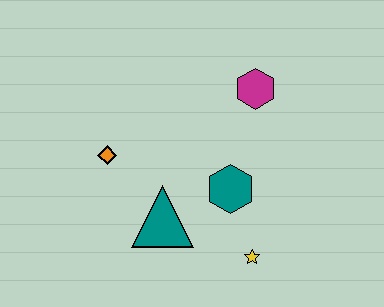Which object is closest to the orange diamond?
The teal triangle is closest to the orange diamond.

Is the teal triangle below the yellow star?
No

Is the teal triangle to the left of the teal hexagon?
Yes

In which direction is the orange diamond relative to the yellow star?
The orange diamond is to the left of the yellow star.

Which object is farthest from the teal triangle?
The magenta hexagon is farthest from the teal triangle.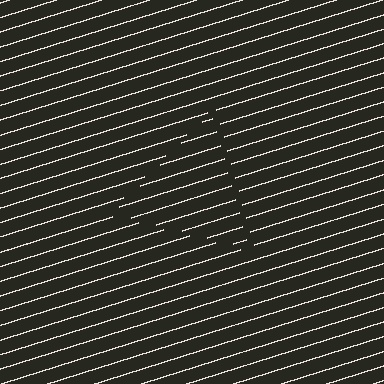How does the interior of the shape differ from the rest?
The interior of the shape contains the same grating, shifted by half a period — the contour is defined by the phase discontinuity where line-ends from the inner and outer gratings abut.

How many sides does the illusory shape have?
3 sides — the line-ends trace a triangle.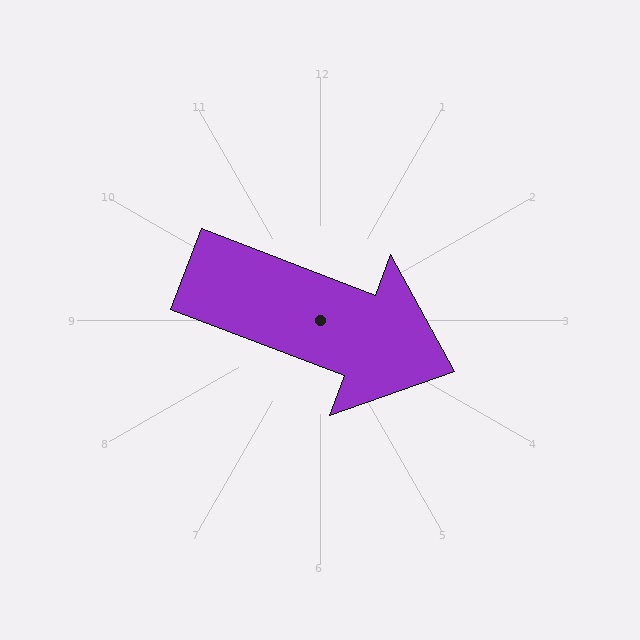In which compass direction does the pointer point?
East.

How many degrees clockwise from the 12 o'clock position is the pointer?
Approximately 111 degrees.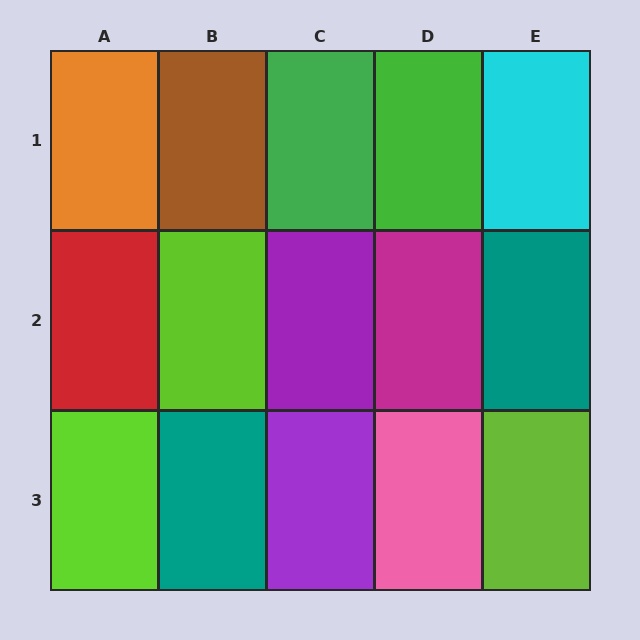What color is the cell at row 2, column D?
Magenta.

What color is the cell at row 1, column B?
Brown.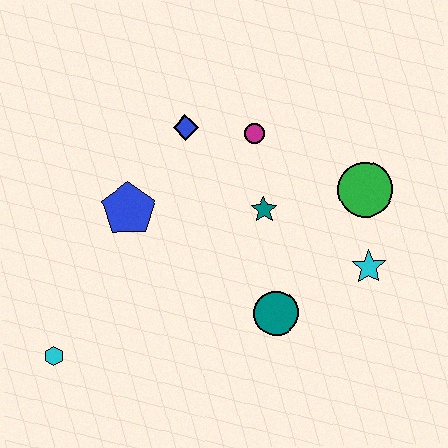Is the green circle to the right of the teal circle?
Yes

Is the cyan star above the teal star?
No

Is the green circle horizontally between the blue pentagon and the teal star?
No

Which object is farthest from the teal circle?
The cyan hexagon is farthest from the teal circle.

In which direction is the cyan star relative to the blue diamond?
The cyan star is to the right of the blue diamond.